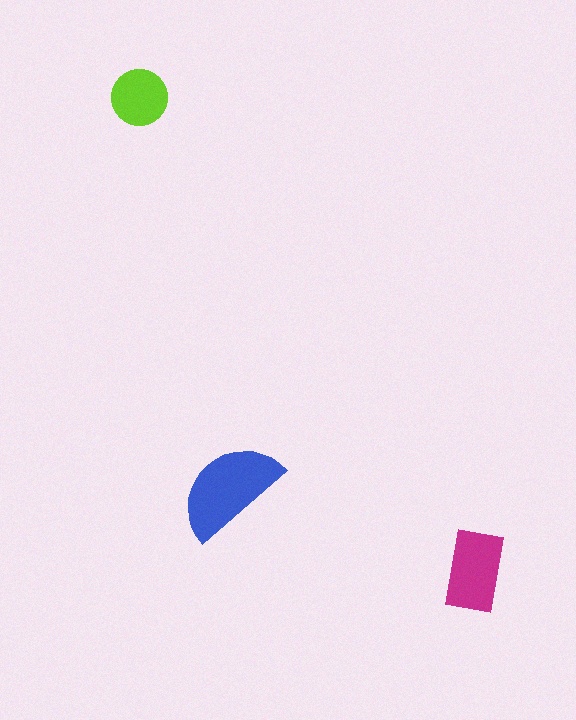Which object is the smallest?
The lime circle.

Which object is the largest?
The blue semicircle.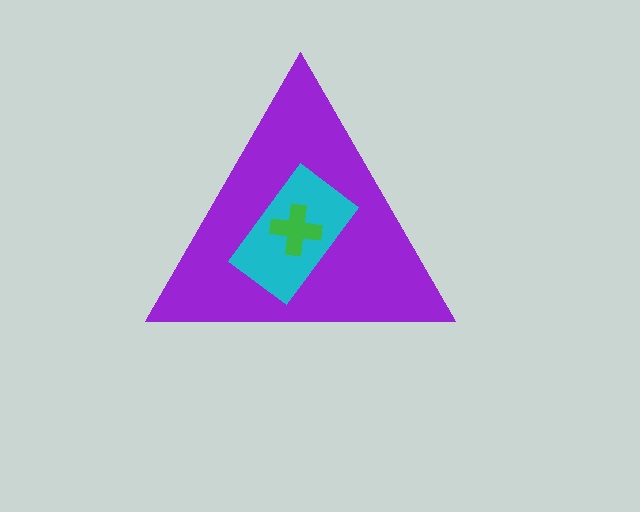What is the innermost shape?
The green cross.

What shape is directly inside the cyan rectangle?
The green cross.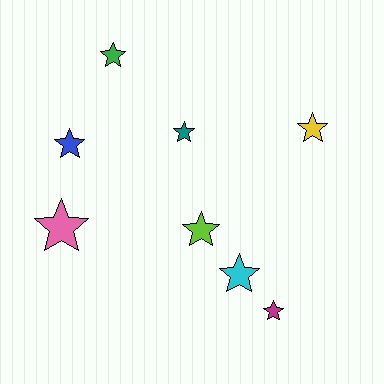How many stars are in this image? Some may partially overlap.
There are 8 stars.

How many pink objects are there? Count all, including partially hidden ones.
There is 1 pink object.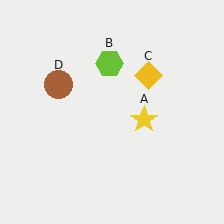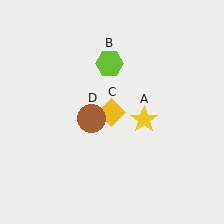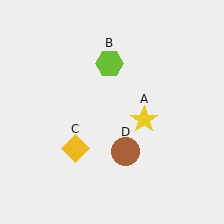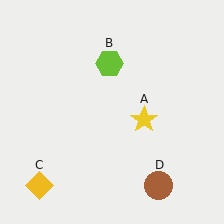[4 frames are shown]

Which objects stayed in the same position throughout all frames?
Yellow star (object A) and lime hexagon (object B) remained stationary.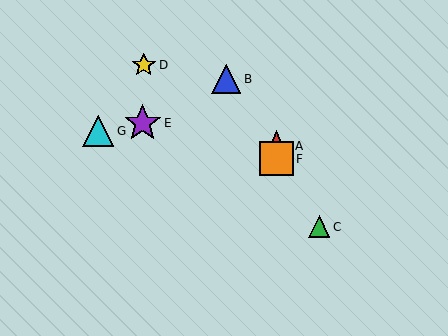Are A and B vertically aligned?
No, A is at x≈276 and B is at x≈226.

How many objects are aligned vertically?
2 objects (A, F) are aligned vertically.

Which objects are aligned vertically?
Objects A, F are aligned vertically.